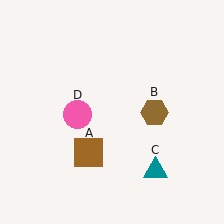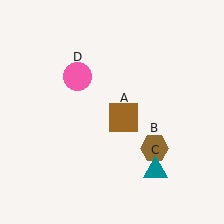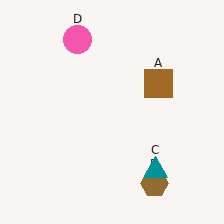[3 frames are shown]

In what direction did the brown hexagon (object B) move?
The brown hexagon (object B) moved down.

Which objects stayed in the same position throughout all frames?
Teal triangle (object C) remained stationary.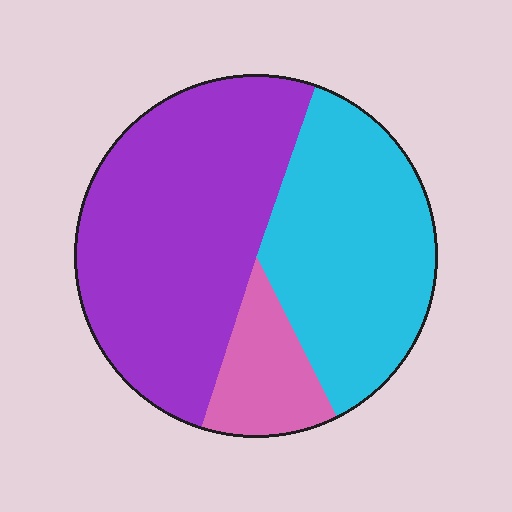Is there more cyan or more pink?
Cyan.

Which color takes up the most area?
Purple, at roughly 50%.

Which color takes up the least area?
Pink, at roughly 10%.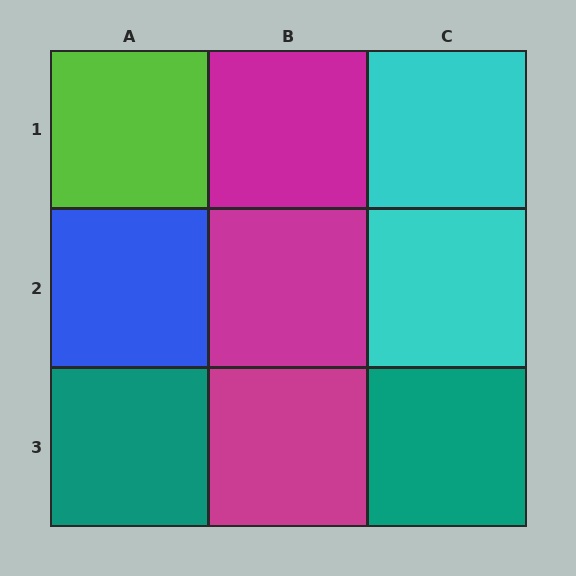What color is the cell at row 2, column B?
Magenta.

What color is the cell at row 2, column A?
Blue.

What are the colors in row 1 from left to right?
Lime, magenta, cyan.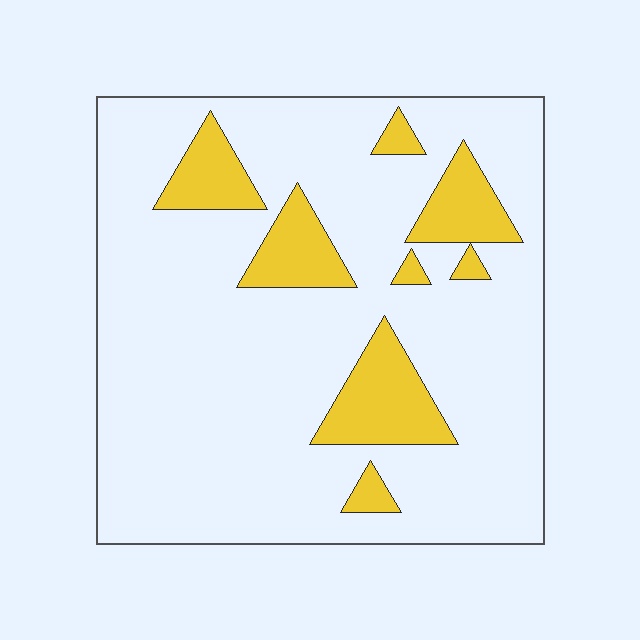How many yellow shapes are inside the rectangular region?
8.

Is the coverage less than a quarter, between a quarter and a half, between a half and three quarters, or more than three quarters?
Less than a quarter.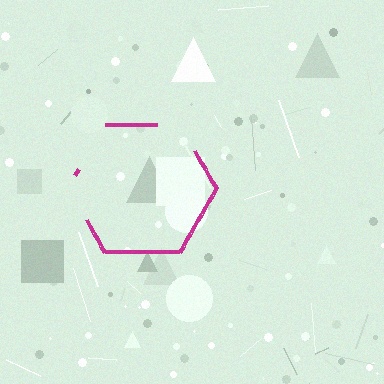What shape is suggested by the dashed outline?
The dashed outline suggests a hexagon.